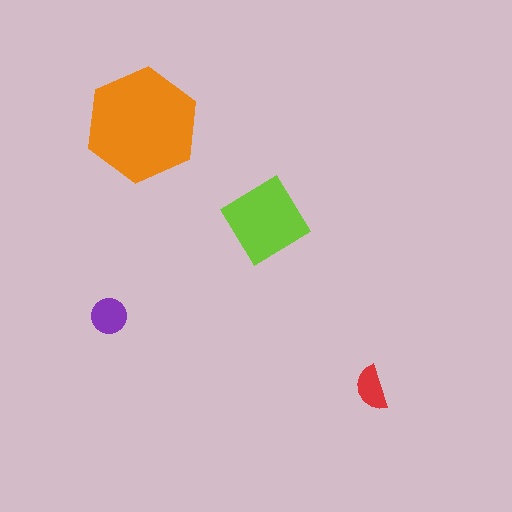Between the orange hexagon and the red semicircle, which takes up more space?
The orange hexagon.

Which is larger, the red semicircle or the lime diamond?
The lime diamond.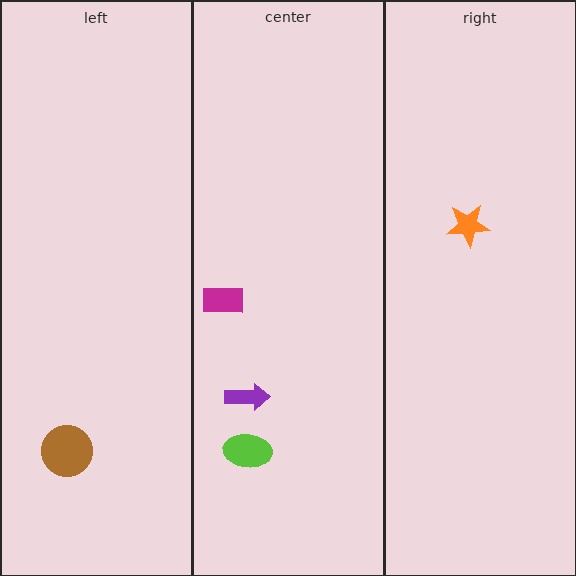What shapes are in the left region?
The brown circle.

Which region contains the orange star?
The right region.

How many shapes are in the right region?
1.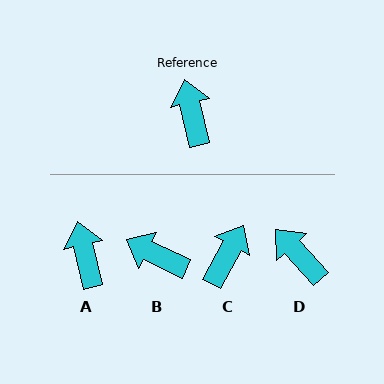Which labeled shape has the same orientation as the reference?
A.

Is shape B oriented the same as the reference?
No, it is off by about 51 degrees.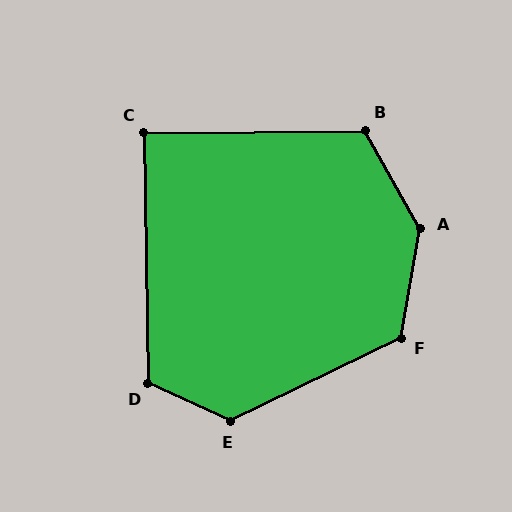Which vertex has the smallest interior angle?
C, at approximately 90 degrees.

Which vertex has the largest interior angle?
A, at approximately 141 degrees.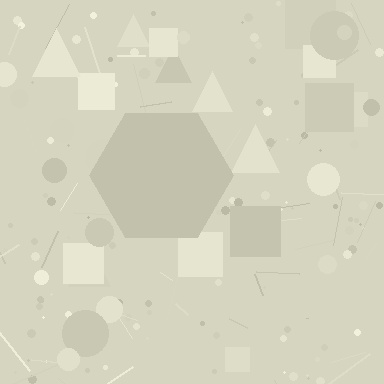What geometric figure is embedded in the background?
A hexagon is embedded in the background.